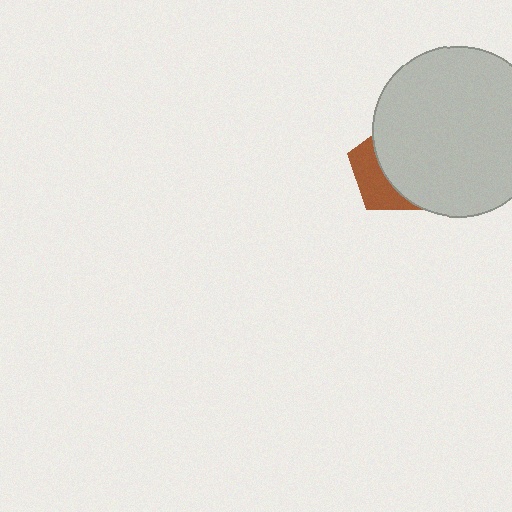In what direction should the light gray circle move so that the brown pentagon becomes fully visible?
The light gray circle should move right. That is the shortest direction to clear the overlap and leave the brown pentagon fully visible.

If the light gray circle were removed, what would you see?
You would see the complete brown pentagon.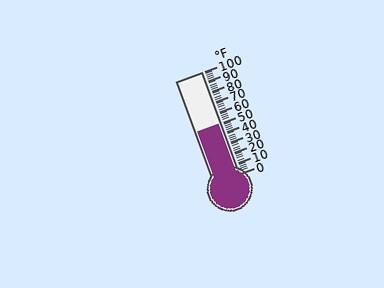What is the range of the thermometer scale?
The thermometer scale ranges from 0°F to 100°F.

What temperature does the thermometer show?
The thermometer shows approximately 50°F.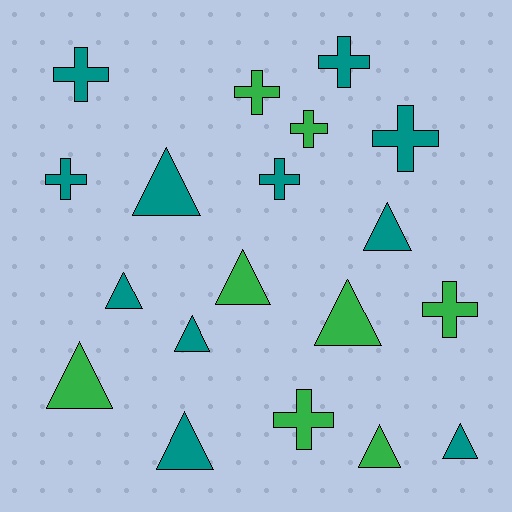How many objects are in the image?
There are 19 objects.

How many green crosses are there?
There are 4 green crosses.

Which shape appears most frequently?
Triangle, with 10 objects.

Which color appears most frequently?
Teal, with 11 objects.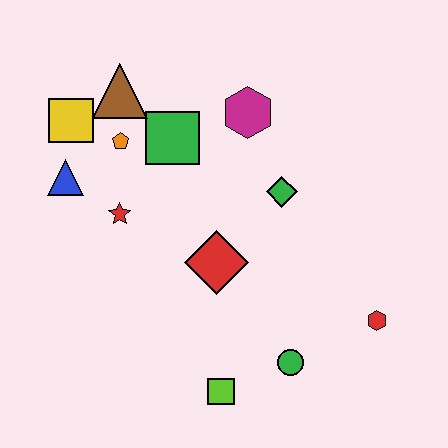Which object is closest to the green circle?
The lime square is closest to the green circle.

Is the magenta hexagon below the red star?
No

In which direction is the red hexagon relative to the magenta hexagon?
The red hexagon is below the magenta hexagon.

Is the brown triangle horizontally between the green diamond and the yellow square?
Yes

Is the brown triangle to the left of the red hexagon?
Yes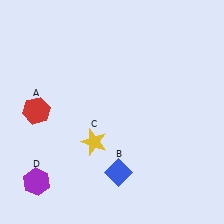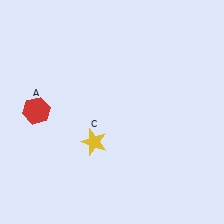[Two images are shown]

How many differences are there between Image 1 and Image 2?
There are 2 differences between the two images.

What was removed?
The purple hexagon (D), the blue diamond (B) were removed in Image 2.